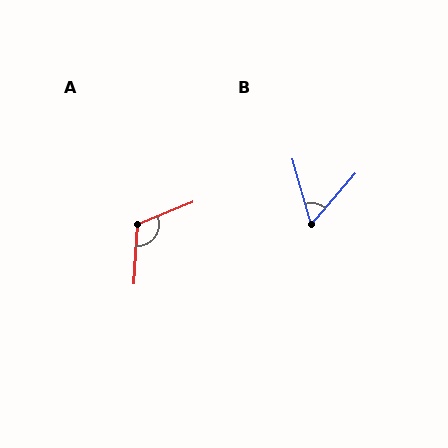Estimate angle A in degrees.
Approximately 115 degrees.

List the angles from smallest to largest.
B (57°), A (115°).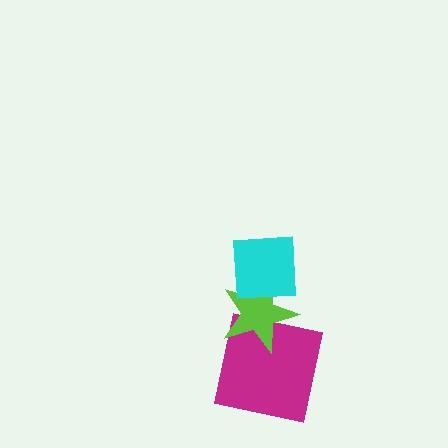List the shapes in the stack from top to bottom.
From top to bottom: the cyan square, the lime star, the magenta square.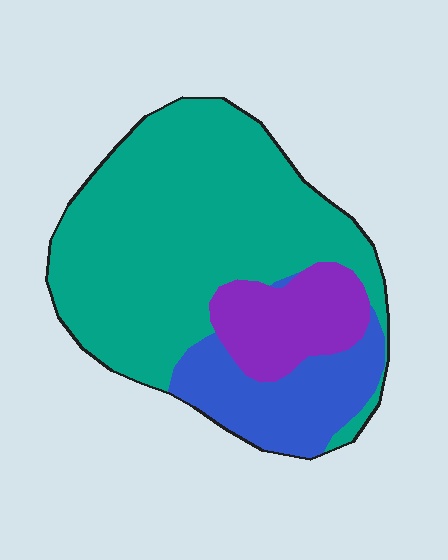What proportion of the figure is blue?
Blue covers about 20% of the figure.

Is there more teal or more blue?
Teal.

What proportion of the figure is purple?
Purple covers 15% of the figure.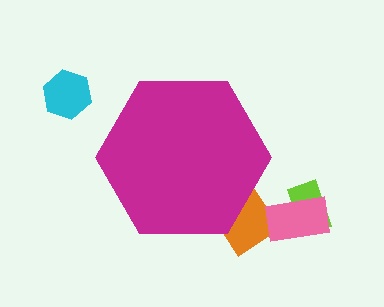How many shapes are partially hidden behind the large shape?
1 shape is partially hidden.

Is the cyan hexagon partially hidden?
No, the cyan hexagon is fully visible.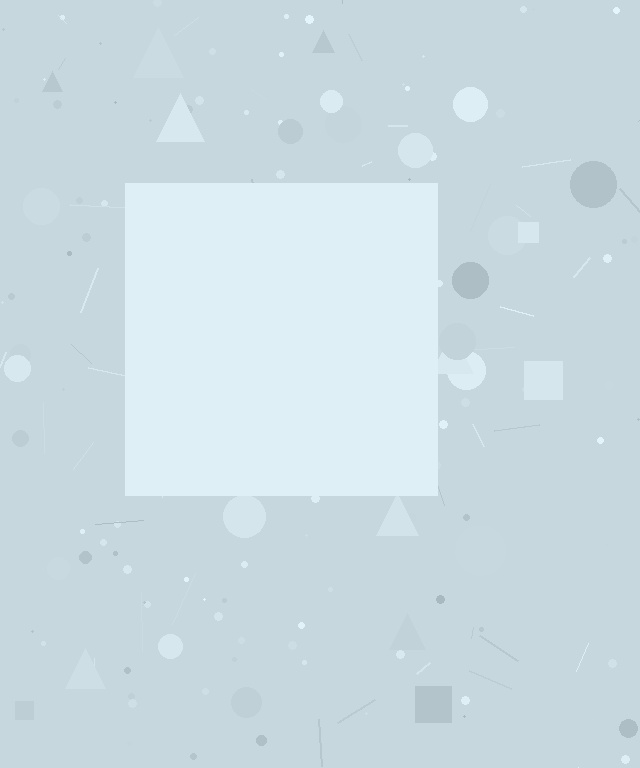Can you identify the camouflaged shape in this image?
The camouflaged shape is a square.